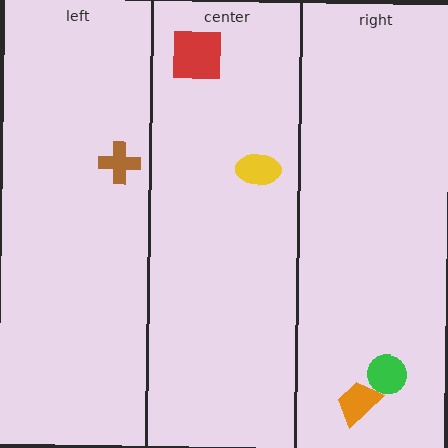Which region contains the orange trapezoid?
The right region.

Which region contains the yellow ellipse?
The center region.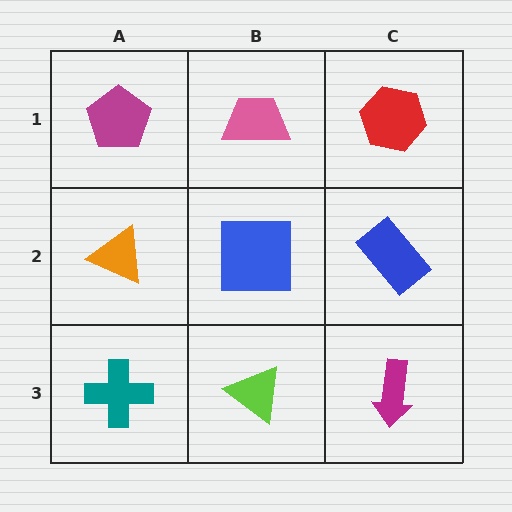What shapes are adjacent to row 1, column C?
A blue rectangle (row 2, column C), a pink trapezoid (row 1, column B).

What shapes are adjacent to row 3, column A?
An orange triangle (row 2, column A), a lime triangle (row 3, column B).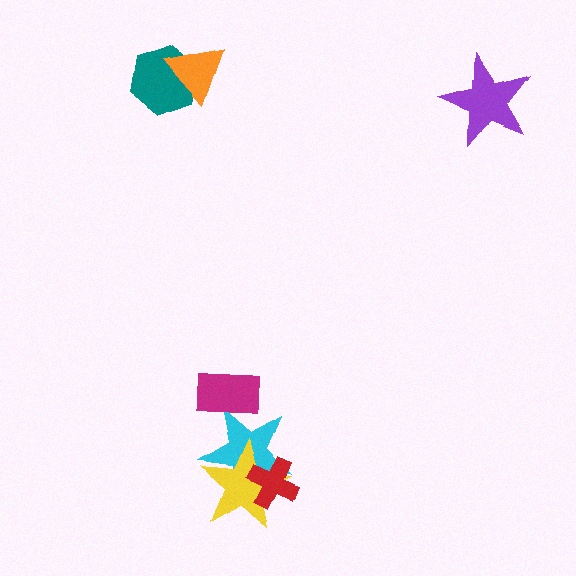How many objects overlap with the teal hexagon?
1 object overlaps with the teal hexagon.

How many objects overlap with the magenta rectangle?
1 object overlaps with the magenta rectangle.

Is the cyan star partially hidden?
Yes, it is partially covered by another shape.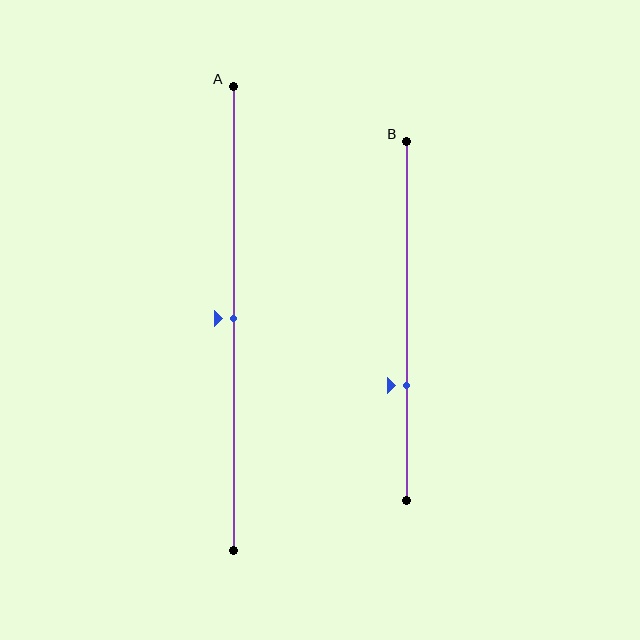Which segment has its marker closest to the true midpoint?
Segment A has its marker closest to the true midpoint.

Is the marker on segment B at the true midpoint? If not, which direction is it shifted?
No, the marker on segment B is shifted downward by about 18% of the segment length.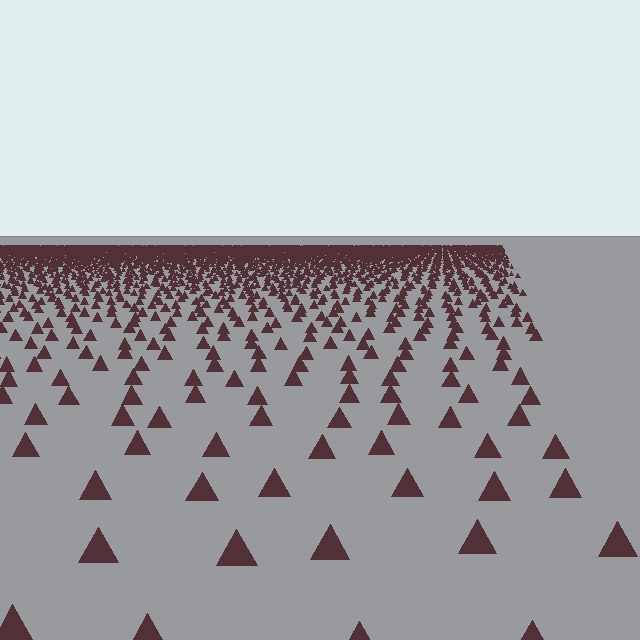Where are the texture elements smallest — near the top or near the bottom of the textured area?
Near the top.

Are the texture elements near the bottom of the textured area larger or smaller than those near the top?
Larger. Near the bottom, elements are closer to the viewer and appear at a bigger on-screen size.